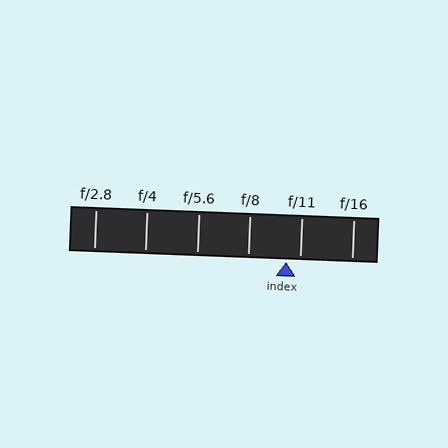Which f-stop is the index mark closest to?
The index mark is closest to f/11.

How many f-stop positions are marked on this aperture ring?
There are 6 f-stop positions marked.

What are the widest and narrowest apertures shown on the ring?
The widest aperture shown is f/2.8 and the narrowest is f/16.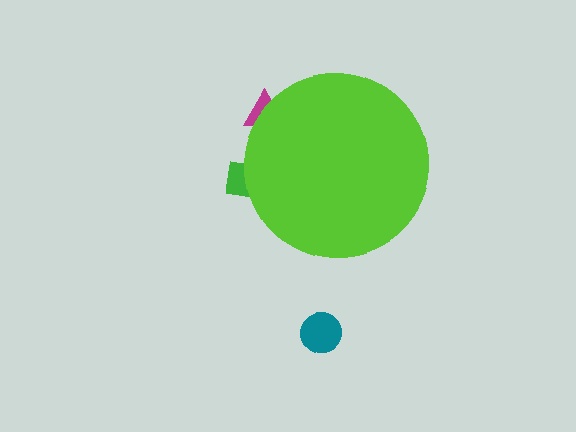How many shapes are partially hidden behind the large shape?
2 shapes are partially hidden.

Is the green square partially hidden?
Yes, the green square is partially hidden behind the lime circle.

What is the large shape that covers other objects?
A lime circle.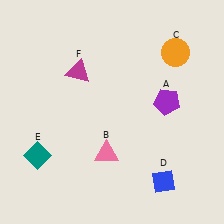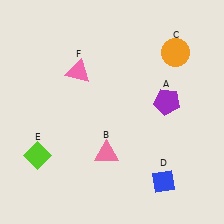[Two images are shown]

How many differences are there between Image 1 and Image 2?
There are 2 differences between the two images.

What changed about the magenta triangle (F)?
In Image 1, F is magenta. In Image 2, it changed to pink.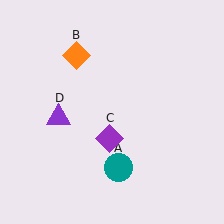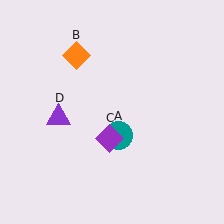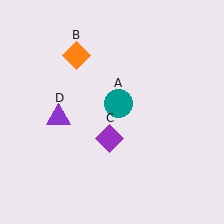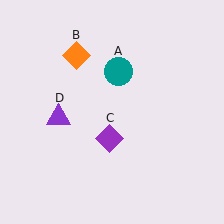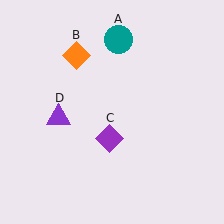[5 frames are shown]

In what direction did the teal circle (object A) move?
The teal circle (object A) moved up.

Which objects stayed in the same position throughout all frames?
Orange diamond (object B) and purple diamond (object C) and purple triangle (object D) remained stationary.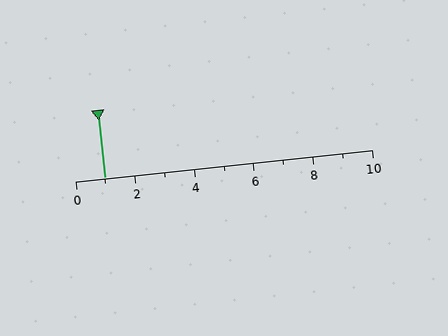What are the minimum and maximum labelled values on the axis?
The axis runs from 0 to 10.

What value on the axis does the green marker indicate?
The marker indicates approximately 1.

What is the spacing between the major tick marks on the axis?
The major ticks are spaced 2 apart.